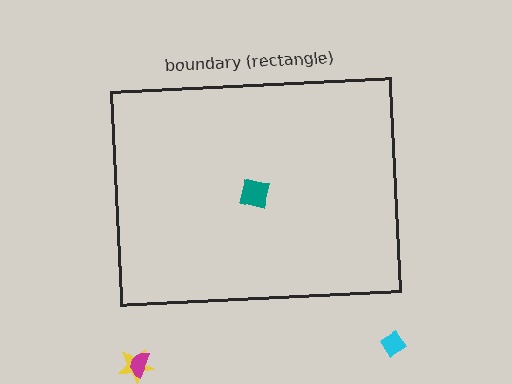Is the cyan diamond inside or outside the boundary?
Outside.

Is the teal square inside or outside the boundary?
Inside.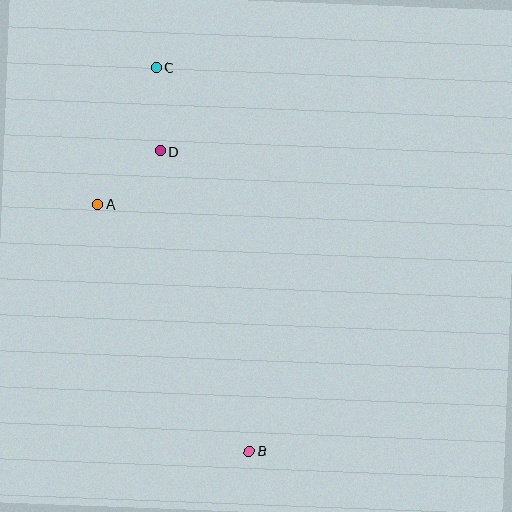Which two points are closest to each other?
Points A and D are closest to each other.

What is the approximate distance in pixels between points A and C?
The distance between A and C is approximately 149 pixels.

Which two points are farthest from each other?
Points B and C are farthest from each other.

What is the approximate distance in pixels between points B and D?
The distance between B and D is approximately 313 pixels.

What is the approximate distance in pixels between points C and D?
The distance between C and D is approximately 84 pixels.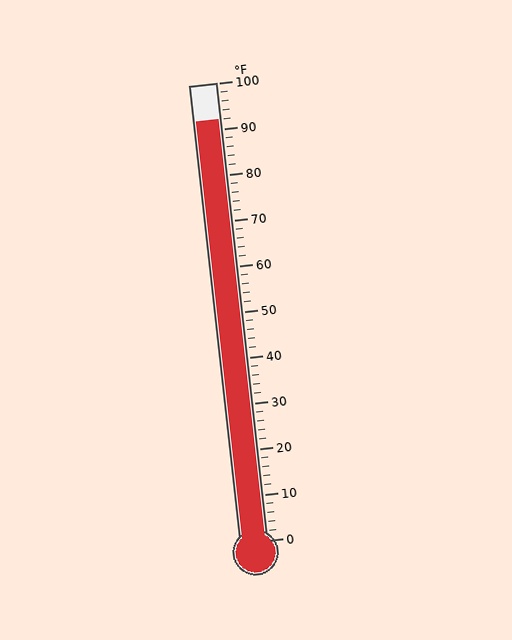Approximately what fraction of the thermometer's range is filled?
The thermometer is filled to approximately 90% of its range.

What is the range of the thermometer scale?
The thermometer scale ranges from 0°F to 100°F.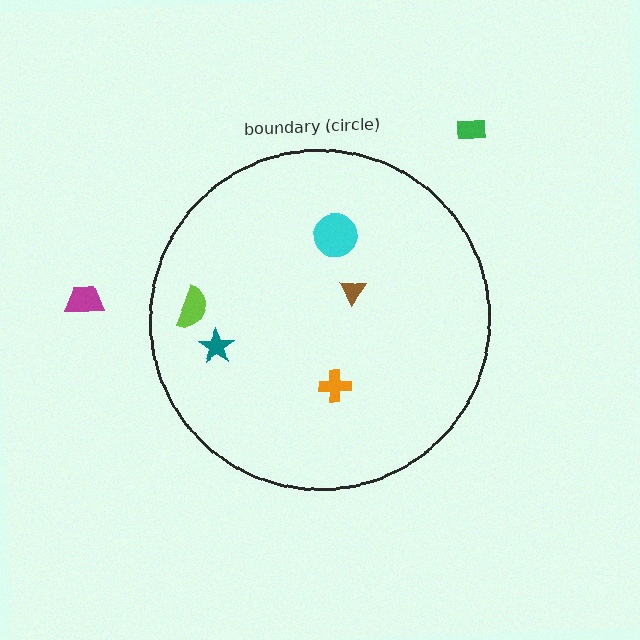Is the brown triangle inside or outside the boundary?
Inside.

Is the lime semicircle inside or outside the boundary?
Inside.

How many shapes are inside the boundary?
5 inside, 2 outside.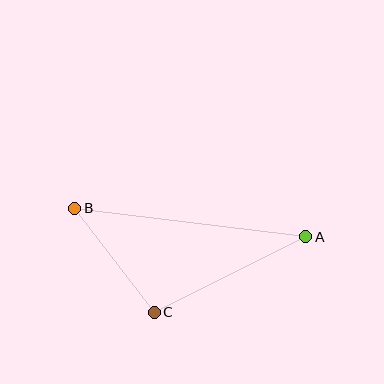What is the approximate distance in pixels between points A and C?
The distance between A and C is approximately 169 pixels.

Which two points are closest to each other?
Points B and C are closest to each other.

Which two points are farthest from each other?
Points A and B are farthest from each other.